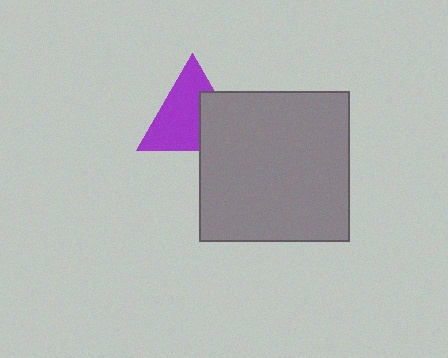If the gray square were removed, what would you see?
You would see the complete purple triangle.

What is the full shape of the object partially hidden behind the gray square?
The partially hidden object is a purple triangle.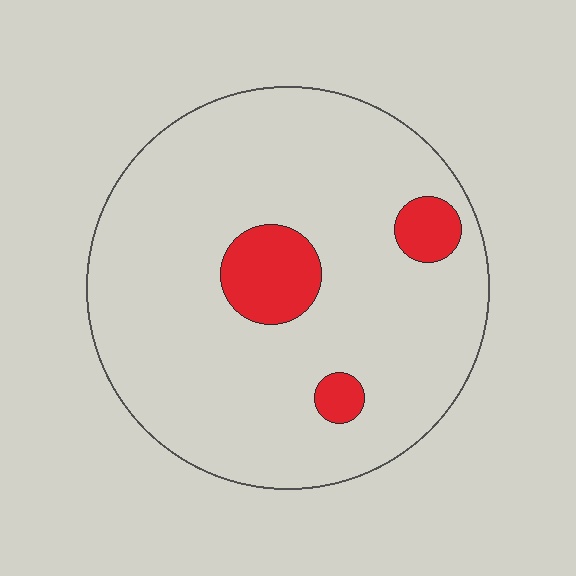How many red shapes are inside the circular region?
3.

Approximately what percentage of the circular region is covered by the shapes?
Approximately 10%.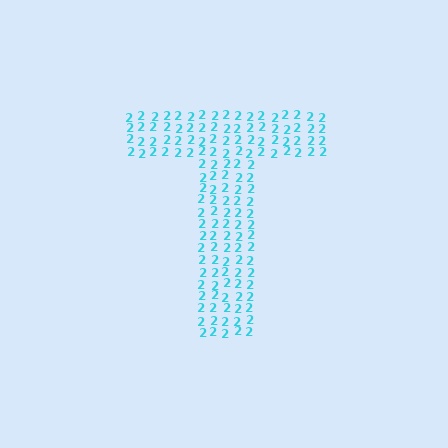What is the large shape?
The large shape is the letter T.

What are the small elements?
The small elements are digit 2's.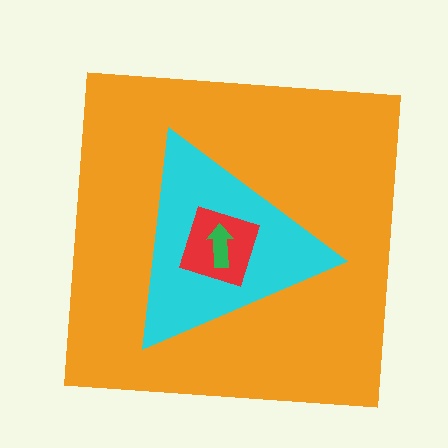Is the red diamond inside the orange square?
Yes.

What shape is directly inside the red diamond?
The green arrow.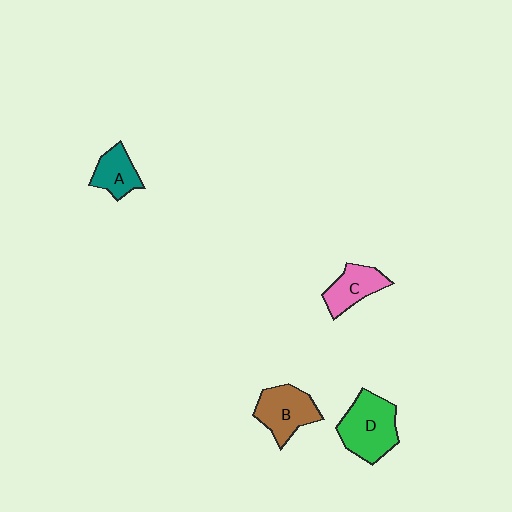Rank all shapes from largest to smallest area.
From largest to smallest: D (green), B (brown), C (pink), A (teal).